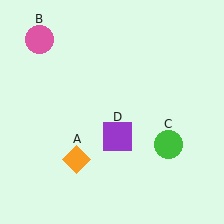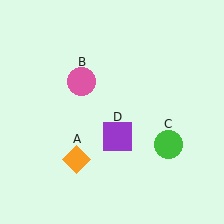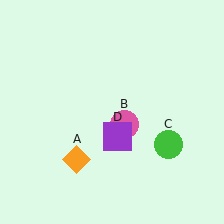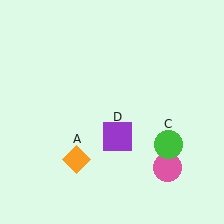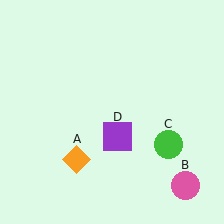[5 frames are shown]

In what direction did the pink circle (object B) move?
The pink circle (object B) moved down and to the right.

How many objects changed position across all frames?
1 object changed position: pink circle (object B).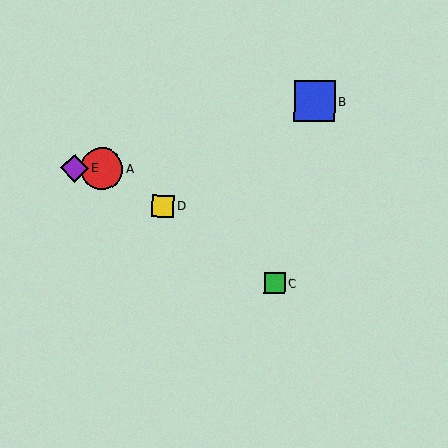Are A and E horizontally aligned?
Yes, both are at y≈169.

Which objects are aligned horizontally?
Objects A, E are aligned horizontally.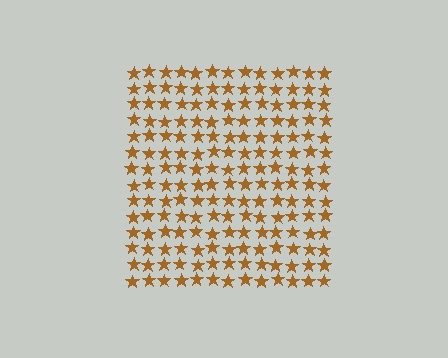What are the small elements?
The small elements are stars.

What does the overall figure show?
The overall figure shows a square.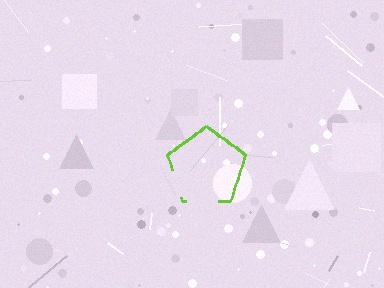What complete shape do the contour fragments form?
The contour fragments form a pentagon.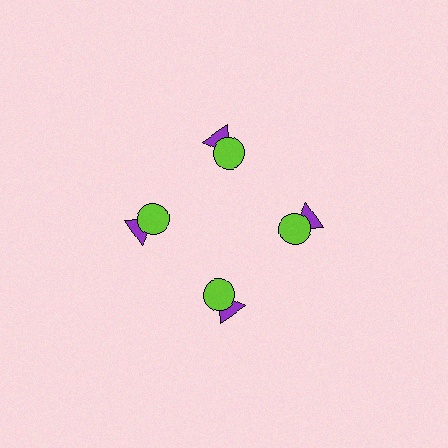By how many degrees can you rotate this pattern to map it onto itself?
The pattern maps onto itself every 90 degrees of rotation.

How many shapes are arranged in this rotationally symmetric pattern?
There are 8 shapes, arranged in 4 groups of 2.